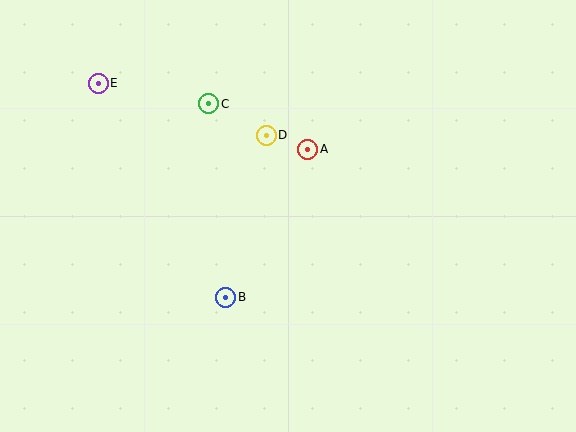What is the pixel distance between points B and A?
The distance between B and A is 169 pixels.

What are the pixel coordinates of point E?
Point E is at (98, 83).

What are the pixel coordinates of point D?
Point D is at (266, 135).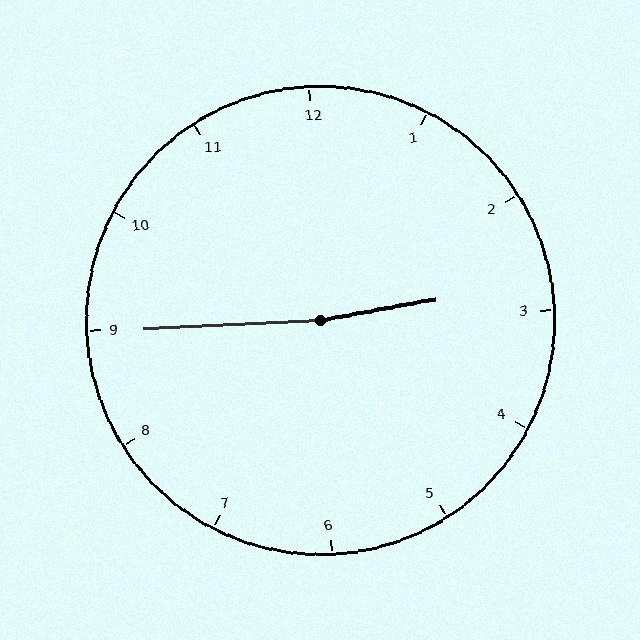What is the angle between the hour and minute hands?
Approximately 172 degrees.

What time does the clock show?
2:45.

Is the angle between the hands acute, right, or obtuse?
It is obtuse.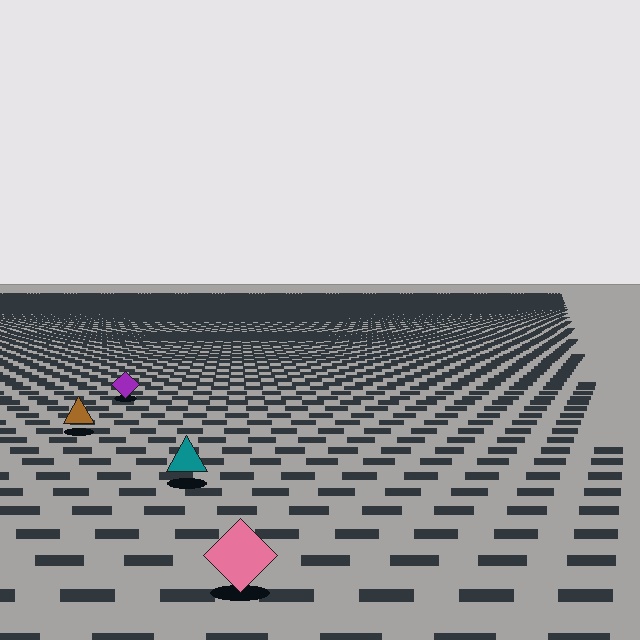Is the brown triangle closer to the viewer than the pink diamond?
No. The pink diamond is closer — you can tell from the texture gradient: the ground texture is coarser near it.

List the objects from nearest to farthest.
From nearest to farthest: the pink diamond, the teal triangle, the brown triangle, the purple diamond.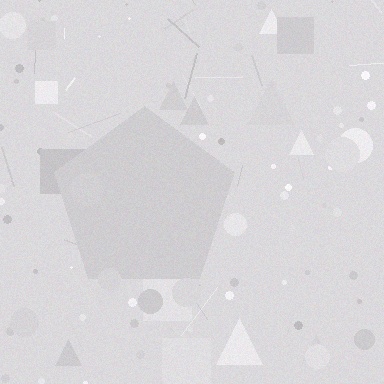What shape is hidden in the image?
A pentagon is hidden in the image.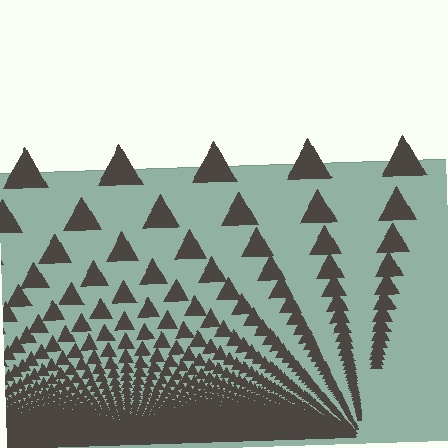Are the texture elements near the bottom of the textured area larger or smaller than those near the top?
Smaller. The gradient is inverted — elements near the bottom are smaller and denser.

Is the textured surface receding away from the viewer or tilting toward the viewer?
The surface appears to tilt toward the viewer. Texture elements get larger and sparser toward the top.